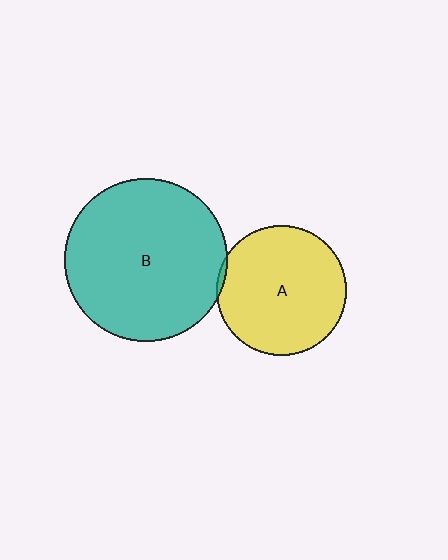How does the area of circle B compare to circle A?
Approximately 1.6 times.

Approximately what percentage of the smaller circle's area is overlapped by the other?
Approximately 5%.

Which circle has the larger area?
Circle B (teal).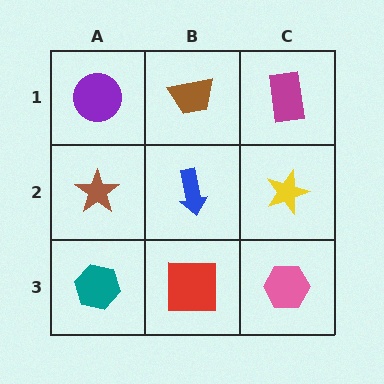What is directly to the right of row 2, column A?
A blue arrow.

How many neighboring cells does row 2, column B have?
4.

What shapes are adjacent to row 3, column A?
A brown star (row 2, column A), a red square (row 3, column B).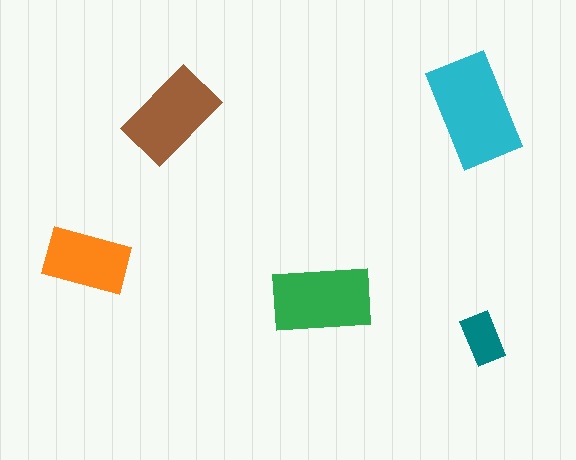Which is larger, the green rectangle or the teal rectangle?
The green one.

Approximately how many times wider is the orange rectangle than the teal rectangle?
About 1.5 times wider.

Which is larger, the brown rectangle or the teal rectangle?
The brown one.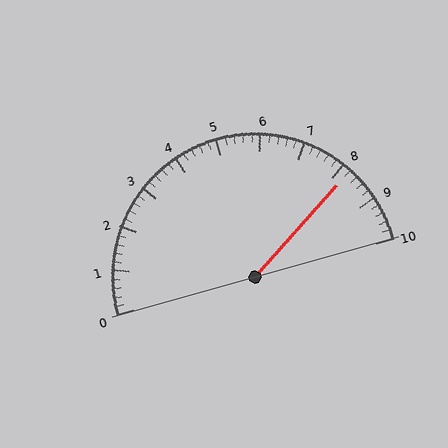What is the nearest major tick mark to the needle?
The nearest major tick mark is 8.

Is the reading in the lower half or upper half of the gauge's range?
The reading is in the upper half of the range (0 to 10).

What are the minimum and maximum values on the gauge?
The gauge ranges from 0 to 10.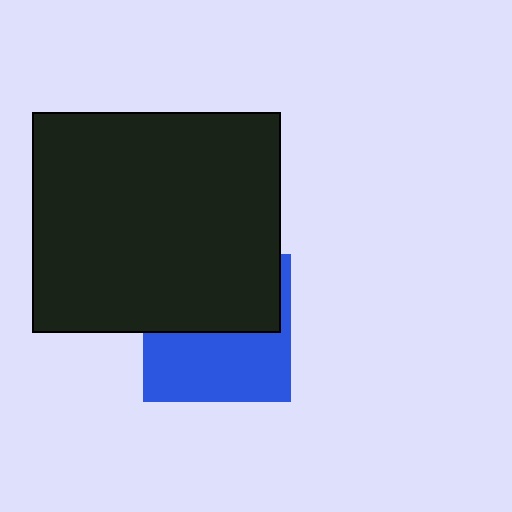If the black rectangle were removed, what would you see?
You would see the complete blue square.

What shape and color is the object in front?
The object in front is a black rectangle.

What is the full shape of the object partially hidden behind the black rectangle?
The partially hidden object is a blue square.